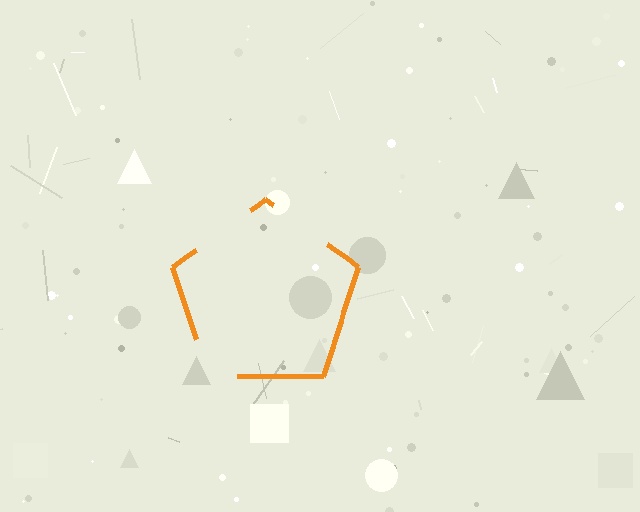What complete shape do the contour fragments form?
The contour fragments form a pentagon.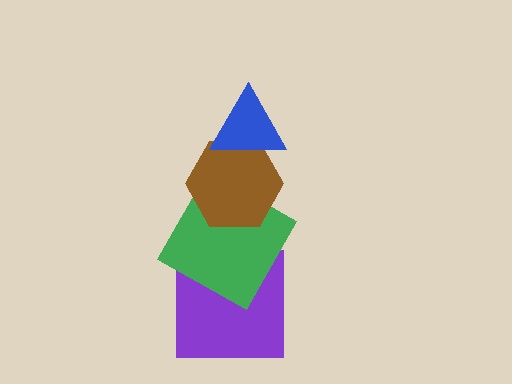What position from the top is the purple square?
The purple square is 4th from the top.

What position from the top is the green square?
The green square is 3rd from the top.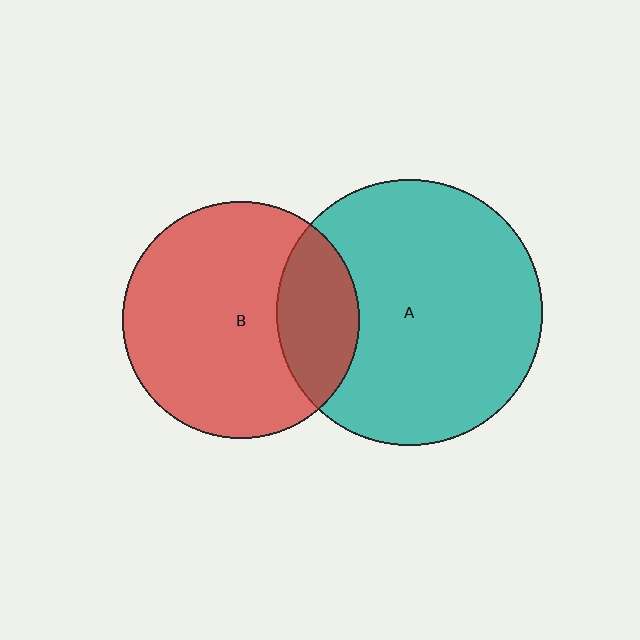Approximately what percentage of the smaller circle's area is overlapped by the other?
Approximately 25%.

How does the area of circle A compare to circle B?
Approximately 1.3 times.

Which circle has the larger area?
Circle A (teal).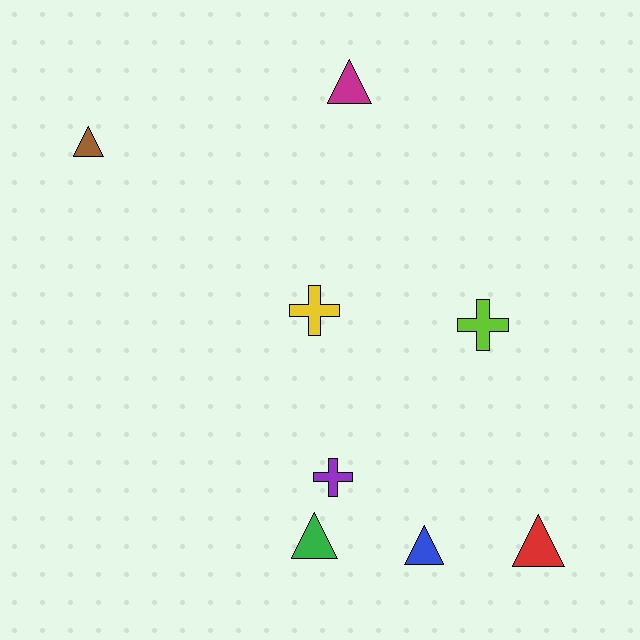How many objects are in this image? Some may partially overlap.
There are 8 objects.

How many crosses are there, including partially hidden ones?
There are 3 crosses.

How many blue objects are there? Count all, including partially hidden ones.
There is 1 blue object.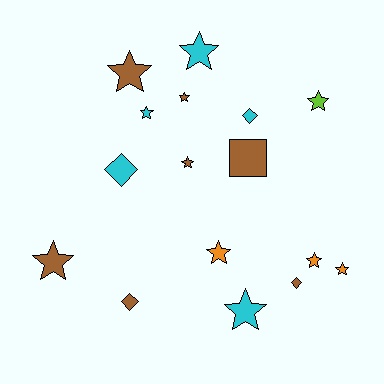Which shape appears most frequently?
Star, with 11 objects.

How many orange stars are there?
There are 3 orange stars.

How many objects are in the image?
There are 16 objects.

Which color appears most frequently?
Brown, with 7 objects.